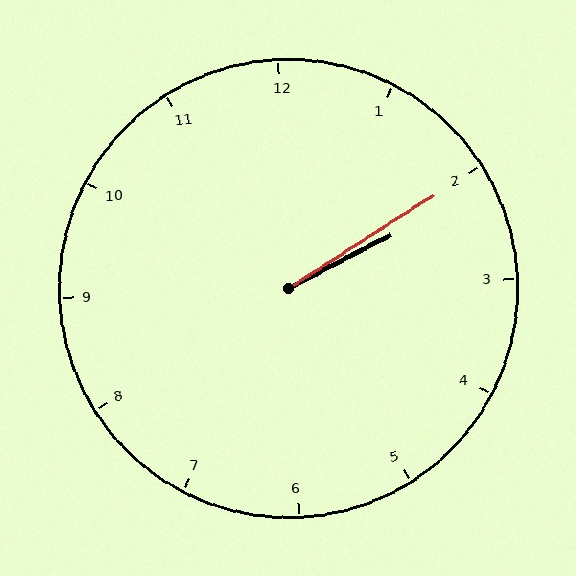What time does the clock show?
2:10.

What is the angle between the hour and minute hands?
Approximately 5 degrees.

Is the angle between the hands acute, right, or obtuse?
It is acute.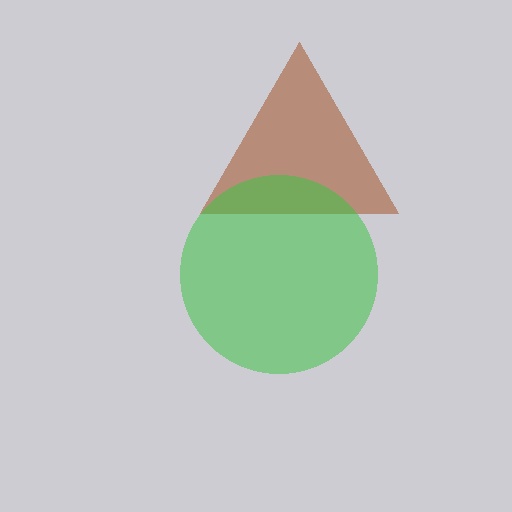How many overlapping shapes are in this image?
There are 2 overlapping shapes in the image.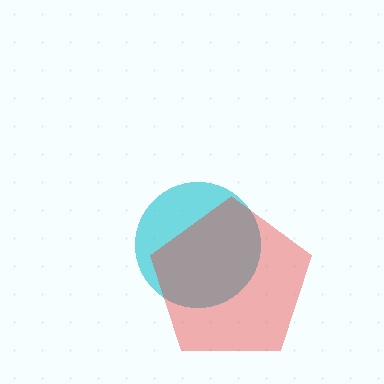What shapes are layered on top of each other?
The layered shapes are: a cyan circle, a red pentagon.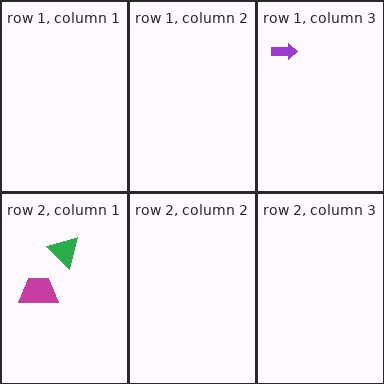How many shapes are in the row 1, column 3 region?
1.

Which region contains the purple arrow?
The row 1, column 3 region.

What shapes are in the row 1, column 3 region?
The purple arrow.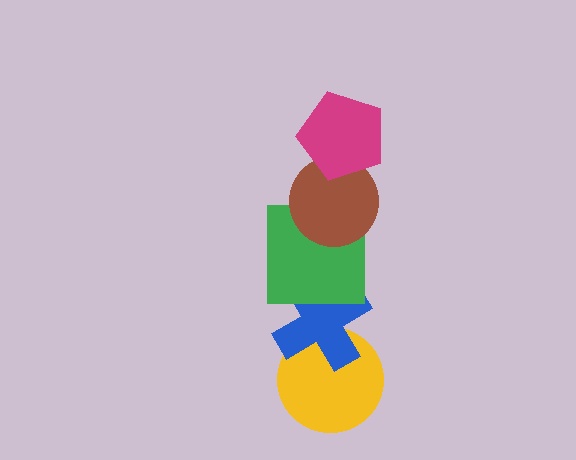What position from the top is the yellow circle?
The yellow circle is 5th from the top.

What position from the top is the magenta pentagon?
The magenta pentagon is 1st from the top.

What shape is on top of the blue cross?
The green square is on top of the blue cross.